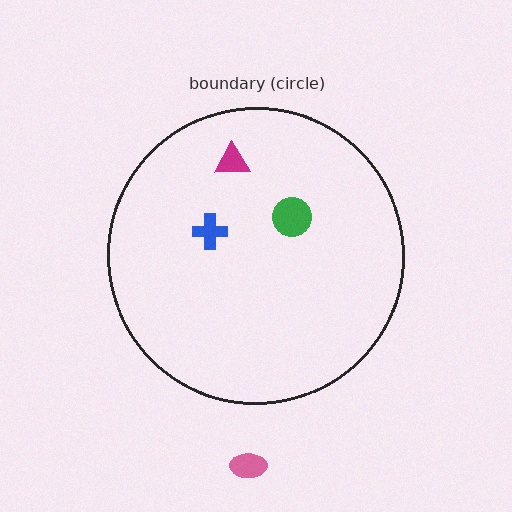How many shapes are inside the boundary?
3 inside, 1 outside.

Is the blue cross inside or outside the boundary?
Inside.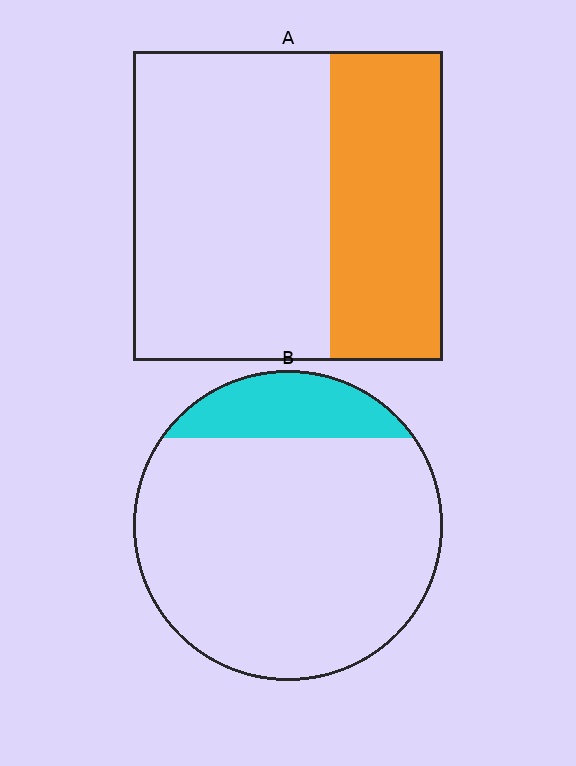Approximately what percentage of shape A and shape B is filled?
A is approximately 35% and B is approximately 15%.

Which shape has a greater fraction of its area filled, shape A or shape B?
Shape A.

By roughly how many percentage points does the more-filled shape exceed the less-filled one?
By roughly 20 percentage points (A over B).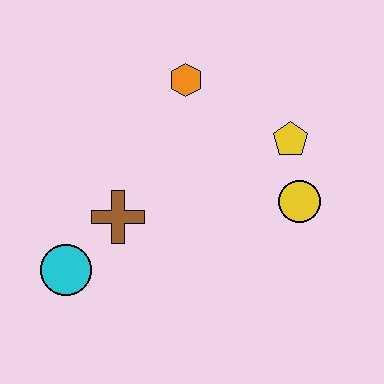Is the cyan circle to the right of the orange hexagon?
No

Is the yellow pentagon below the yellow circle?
No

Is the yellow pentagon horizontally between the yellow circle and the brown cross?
Yes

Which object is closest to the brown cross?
The cyan circle is closest to the brown cross.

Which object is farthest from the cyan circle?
The yellow pentagon is farthest from the cyan circle.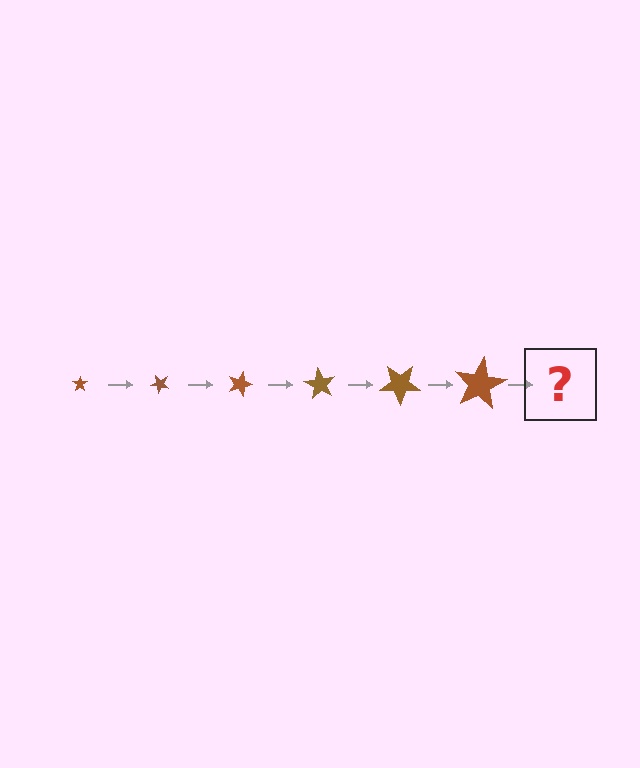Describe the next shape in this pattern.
It should be a star, larger than the previous one and rotated 270 degrees from the start.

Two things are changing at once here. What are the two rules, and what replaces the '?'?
The two rules are that the star grows larger each step and it rotates 45 degrees each step. The '?' should be a star, larger than the previous one and rotated 270 degrees from the start.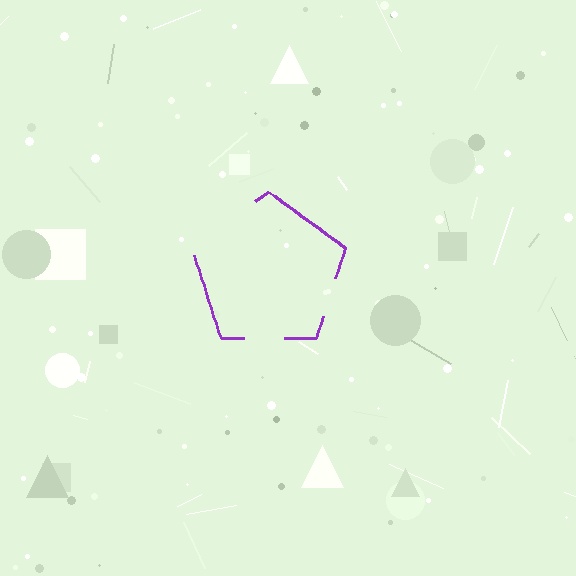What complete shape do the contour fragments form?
The contour fragments form a pentagon.